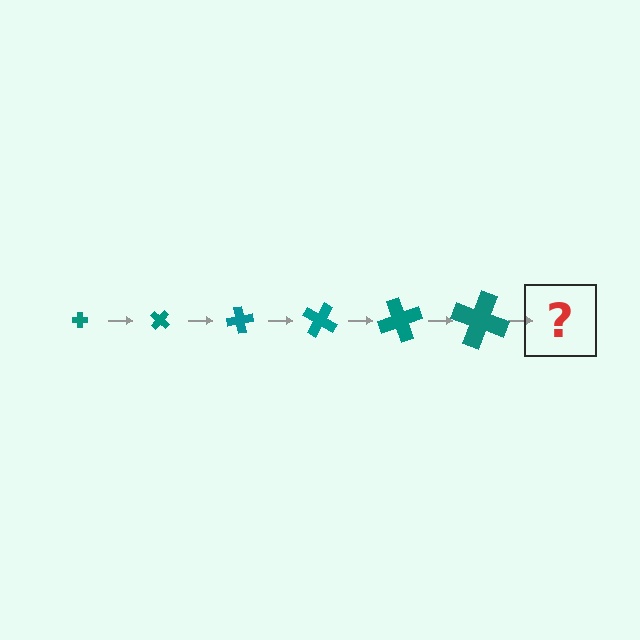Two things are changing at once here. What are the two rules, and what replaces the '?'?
The two rules are that the cross grows larger each step and it rotates 40 degrees each step. The '?' should be a cross, larger than the previous one and rotated 240 degrees from the start.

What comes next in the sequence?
The next element should be a cross, larger than the previous one and rotated 240 degrees from the start.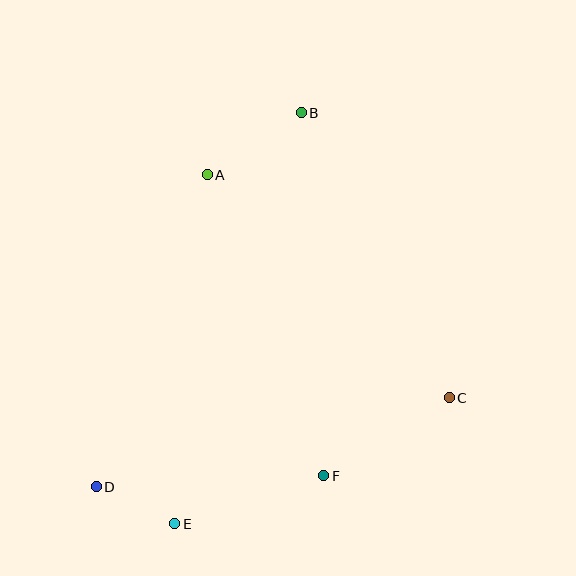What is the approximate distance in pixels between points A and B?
The distance between A and B is approximately 112 pixels.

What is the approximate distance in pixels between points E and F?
The distance between E and F is approximately 157 pixels.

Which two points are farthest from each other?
Points B and E are farthest from each other.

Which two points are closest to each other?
Points D and E are closest to each other.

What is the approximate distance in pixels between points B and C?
The distance between B and C is approximately 321 pixels.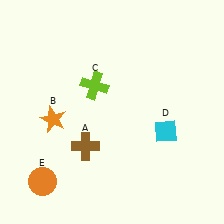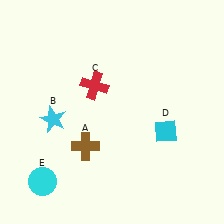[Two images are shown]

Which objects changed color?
B changed from orange to cyan. C changed from lime to red. E changed from orange to cyan.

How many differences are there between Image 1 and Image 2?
There are 3 differences between the two images.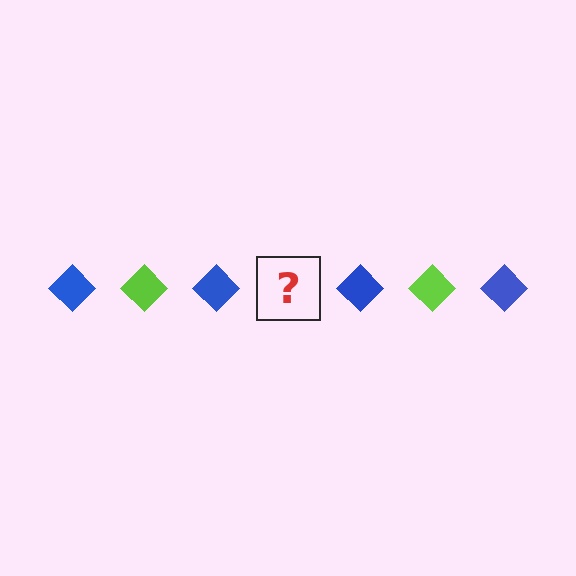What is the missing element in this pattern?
The missing element is a lime diamond.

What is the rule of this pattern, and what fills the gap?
The rule is that the pattern cycles through blue, lime diamonds. The gap should be filled with a lime diamond.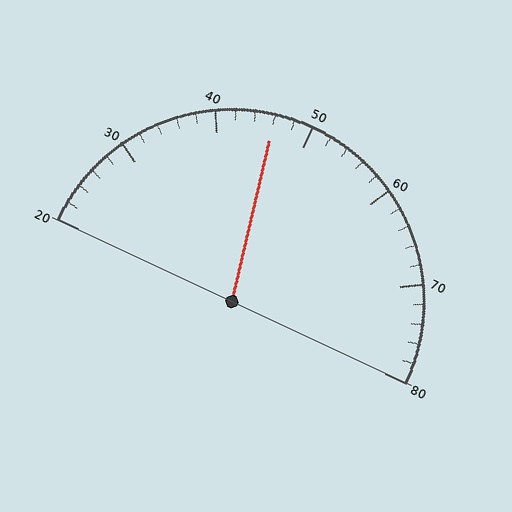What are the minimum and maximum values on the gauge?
The gauge ranges from 20 to 80.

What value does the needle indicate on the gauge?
The needle indicates approximately 46.